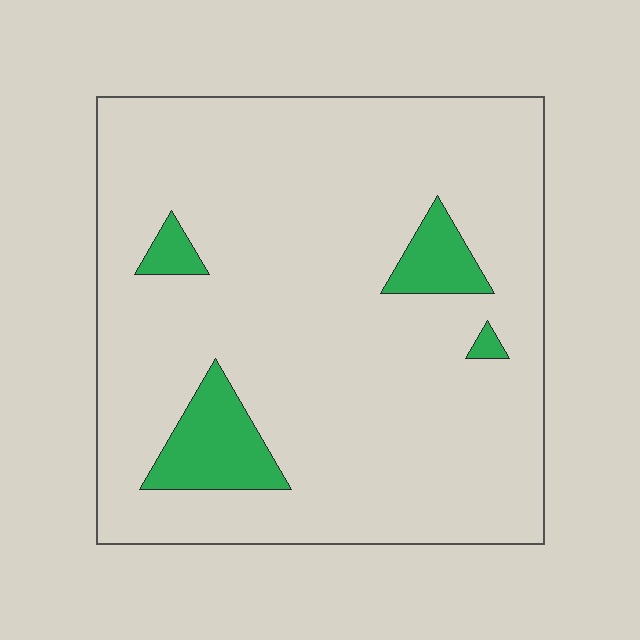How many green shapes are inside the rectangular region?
4.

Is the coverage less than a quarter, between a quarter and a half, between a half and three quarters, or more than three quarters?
Less than a quarter.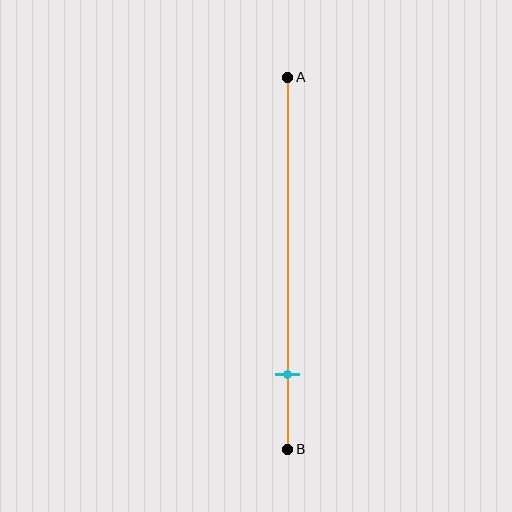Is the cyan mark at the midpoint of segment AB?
No, the mark is at about 80% from A, not at the 50% midpoint.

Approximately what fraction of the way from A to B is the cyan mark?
The cyan mark is approximately 80% of the way from A to B.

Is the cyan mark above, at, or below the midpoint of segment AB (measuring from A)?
The cyan mark is below the midpoint of segment AB.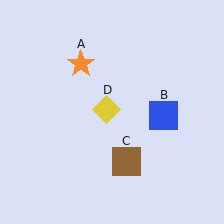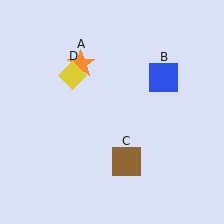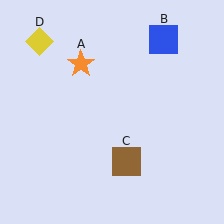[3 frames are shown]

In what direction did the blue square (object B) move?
The blue square (object B) moved up.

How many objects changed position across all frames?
2 objects changed position: blue square (object B), yellow diamond (object D).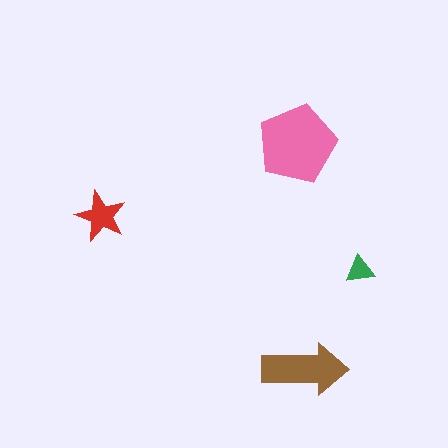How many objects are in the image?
There are 4 objects in the image.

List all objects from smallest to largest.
The green triangle, the red star, the brown arrow, the pink pentagon.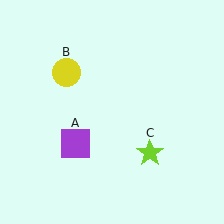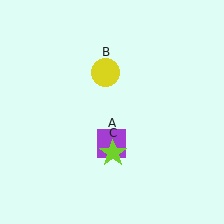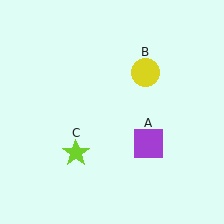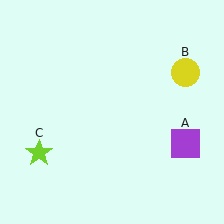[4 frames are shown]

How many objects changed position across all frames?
3 objects changed position: purple square (object A), yellow circle (object B), lime star (object C).